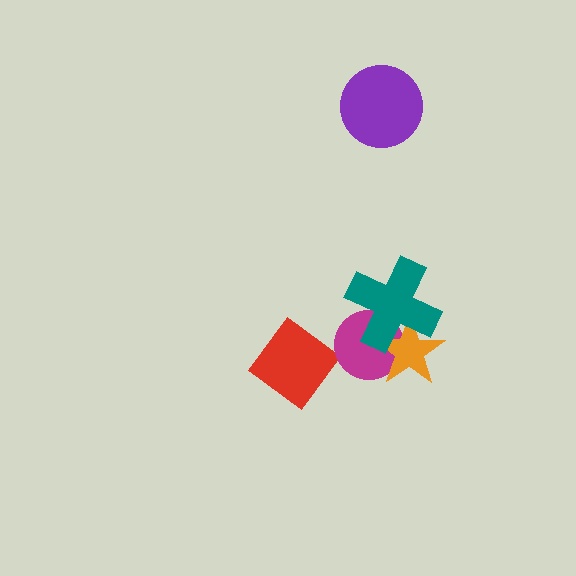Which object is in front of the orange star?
The teal cross is in front of the orange star.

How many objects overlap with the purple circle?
0 objects overlap with the purple circle.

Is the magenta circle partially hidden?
Yes, it is partially covered by another shape.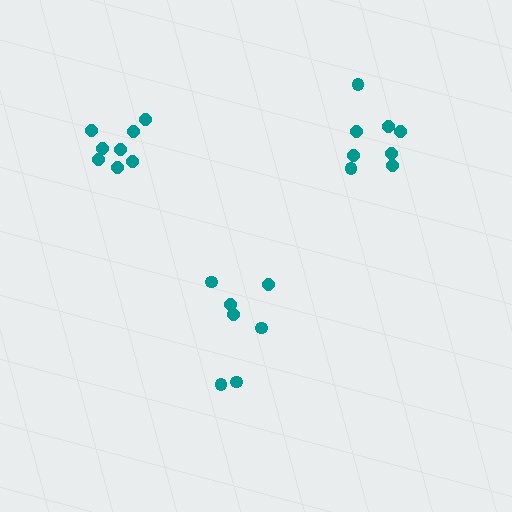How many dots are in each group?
Group 1: 7 dots, Group 2: 8 dots, Group 3: 8 dots (23 total).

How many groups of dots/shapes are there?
There are 3 groups.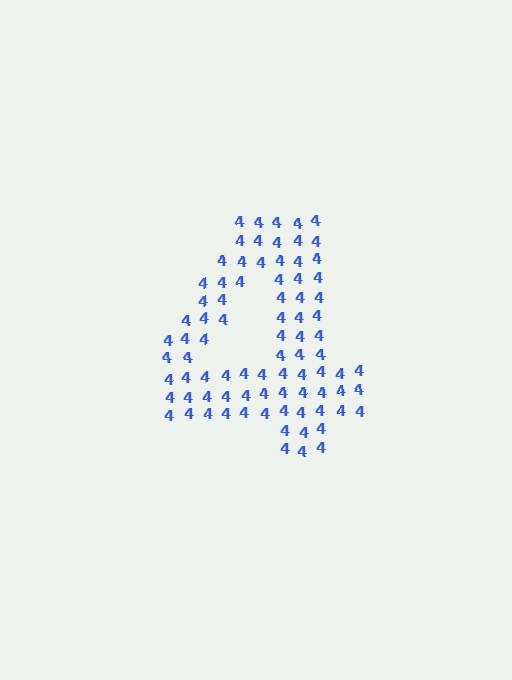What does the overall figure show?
The overall figure shows the digit 4.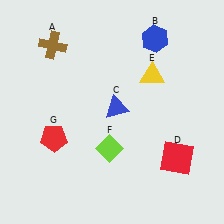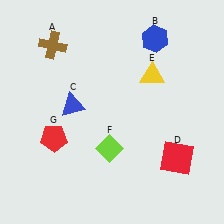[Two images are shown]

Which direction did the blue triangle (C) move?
The blue triangle (C) moved left.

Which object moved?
The blue triangle (C) moved left.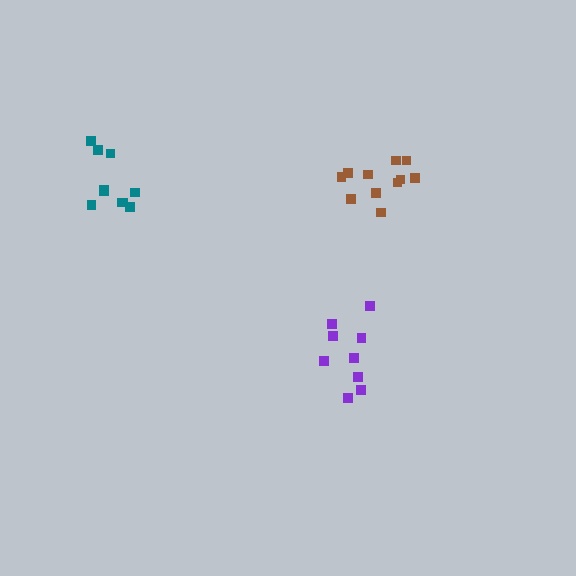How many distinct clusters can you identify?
There are 3 distinct clusters.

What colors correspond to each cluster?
The clusters are colored: brown, teal, purple.